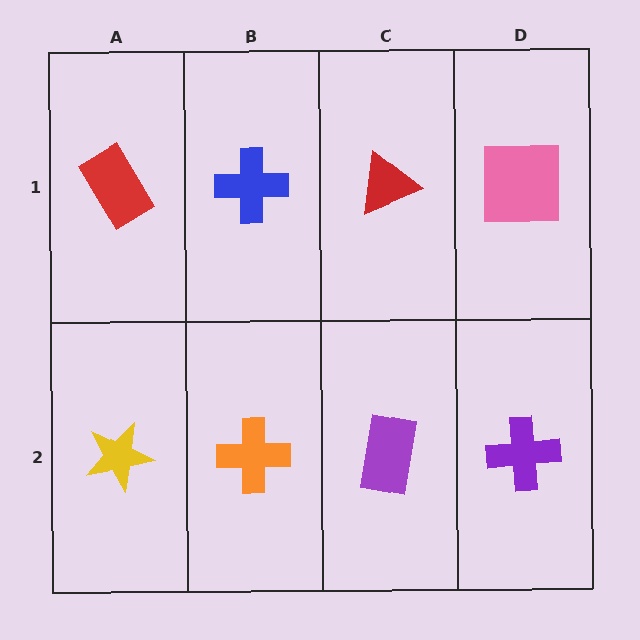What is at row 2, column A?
A yellow star.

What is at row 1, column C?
A red triangle.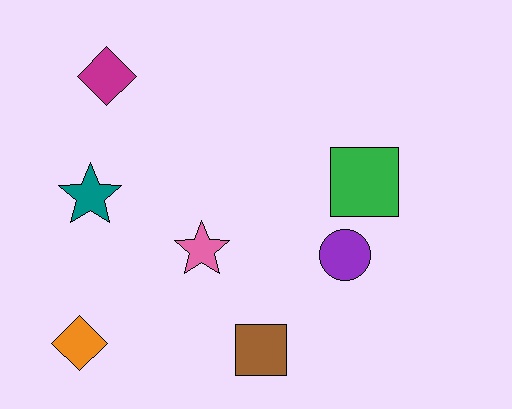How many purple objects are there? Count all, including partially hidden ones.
There is 1 purple object.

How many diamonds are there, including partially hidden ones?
There are 2 diamonds.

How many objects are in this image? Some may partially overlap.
There are 7 objects.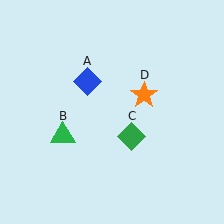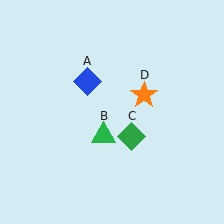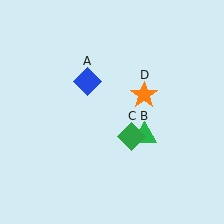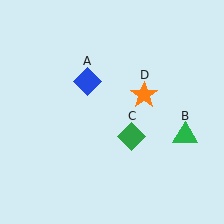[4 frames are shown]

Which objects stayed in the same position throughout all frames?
Blue diamond (object A) and green diamond (object C) and orange star (object D) remained stationary.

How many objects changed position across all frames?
1 object changed position: green triangle (object B).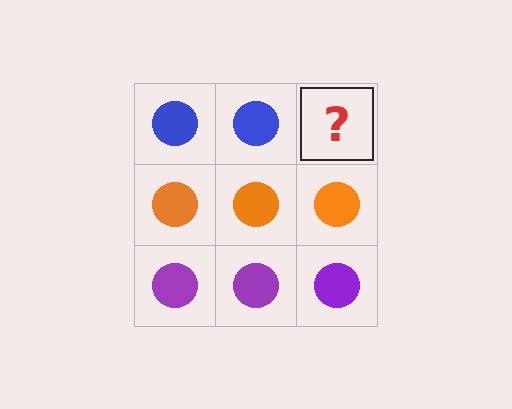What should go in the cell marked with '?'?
The missing cell should contain a blue circle.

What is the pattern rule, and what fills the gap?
The rule is that each row has a consistent color. The gap should be filled with a blue circle.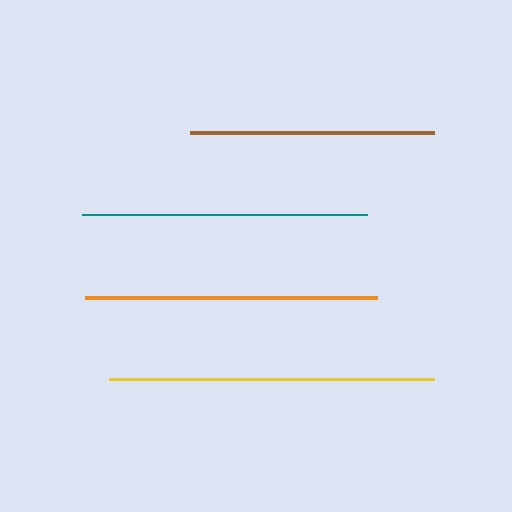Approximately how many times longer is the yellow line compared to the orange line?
The yellow line is approximately 1.1 times the length of the orange line.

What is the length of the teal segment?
The teal segment is approximately 285 pixels long.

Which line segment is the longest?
The yellow line is the longest at approximately 325 pixels.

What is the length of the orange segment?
The orange segment is approximately 292 pixels long.